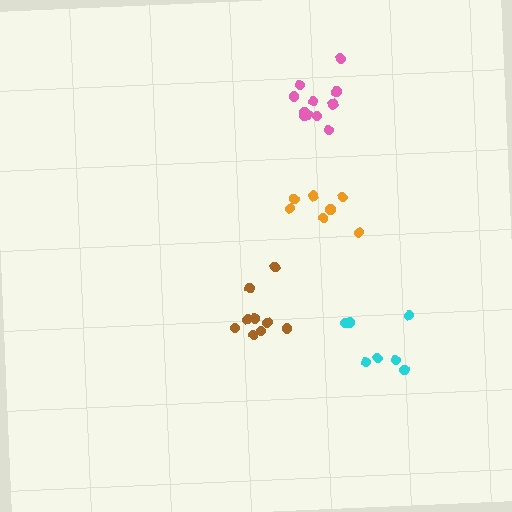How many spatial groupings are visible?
There are 4 spatial groupings.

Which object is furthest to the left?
The brown cluster is leftmost.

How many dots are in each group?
Group 1: 7 dots, Group 2: 11 dots, Group 3: 9 dots, Group 4: 7 dots (34 total).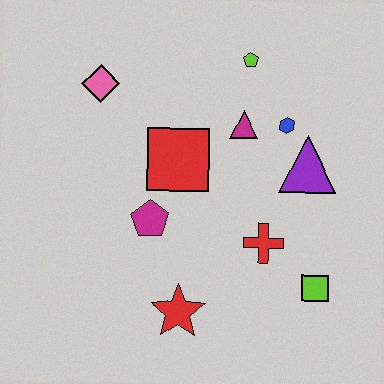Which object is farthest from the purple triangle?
The pink diamond is farthest from the purple triangle.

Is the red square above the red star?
Yes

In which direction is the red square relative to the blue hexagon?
The red square is to the left of the blue hexagon.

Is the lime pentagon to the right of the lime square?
No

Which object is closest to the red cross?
The lime square is closest to the red cross.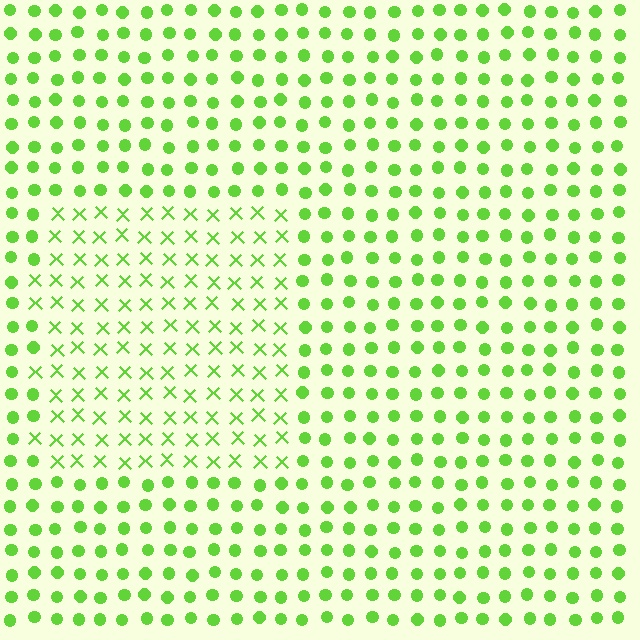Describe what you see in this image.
The image is filled with small lime elements arranged in a uniform grid. A rectangle-shaped region contains X marks, while the surrounding area contains circles. The boundary is defined purely by the change in element shape.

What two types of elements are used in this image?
The image uses X marks inside the rectangle region and circles outside it.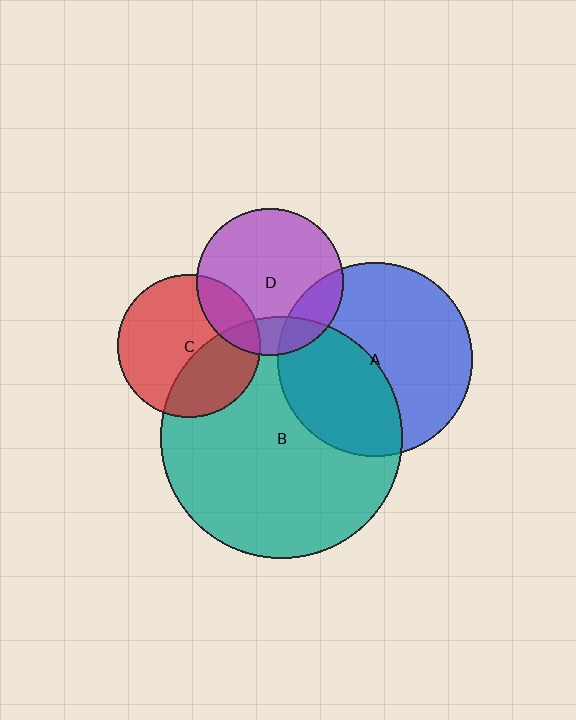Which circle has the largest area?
Circle B (teal).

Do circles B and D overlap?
Yes.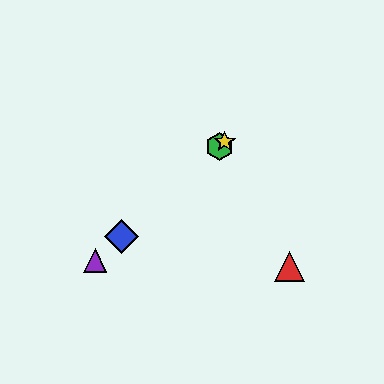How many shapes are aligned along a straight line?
4 shapes (the blue diamond, the green hexagon, the yellow star, the purple triangle) are aligned along a straight line.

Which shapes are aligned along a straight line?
The blue diamond, the green hexagon, the yellow star, the purple triangle are aligned along a straight line.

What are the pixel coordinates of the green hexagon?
The green hexagon is at (220, 147).